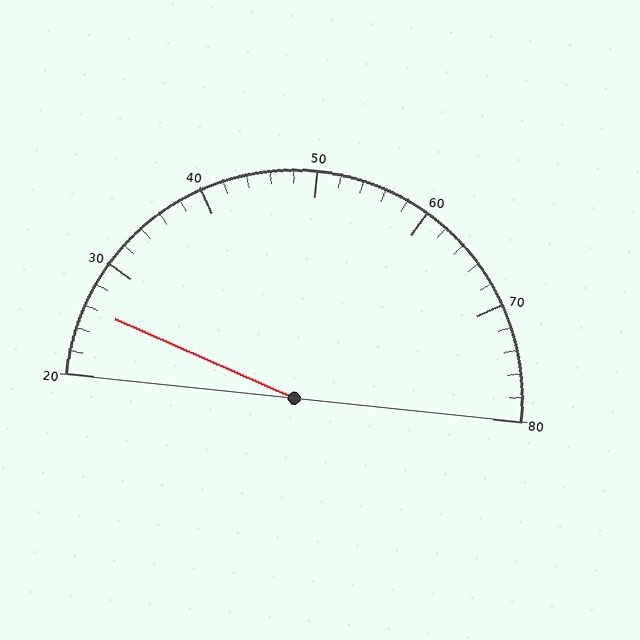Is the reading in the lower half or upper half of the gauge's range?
The reading is in the lower half of the range (20 to 80).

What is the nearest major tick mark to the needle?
The nearest major tick mark is 30.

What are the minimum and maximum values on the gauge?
The gauge ranges from 20 to 80.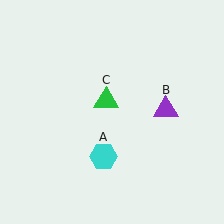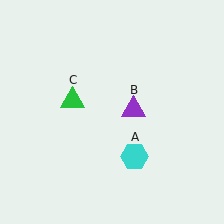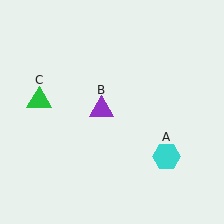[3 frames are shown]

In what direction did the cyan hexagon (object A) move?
The cyan hexagon (object A) moved right.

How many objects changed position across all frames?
3 objects changed position: cyan hexagon (object A), purple triangle (object B), green triangle (object C).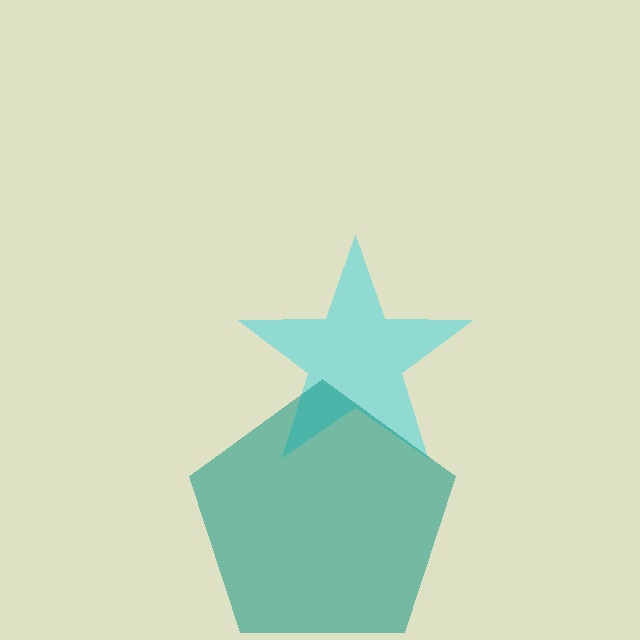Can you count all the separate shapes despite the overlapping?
Yes, there are 2 separate shapes.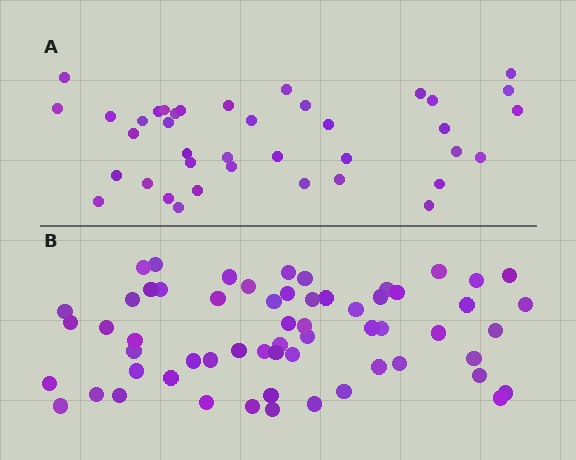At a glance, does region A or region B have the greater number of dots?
Region B (the bottom region) has more dots.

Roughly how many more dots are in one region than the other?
Region B has approximately 20 more dots than region A.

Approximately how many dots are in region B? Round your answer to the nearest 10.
About 60 dots.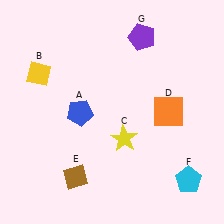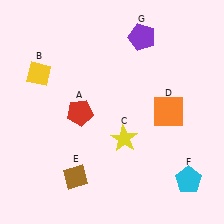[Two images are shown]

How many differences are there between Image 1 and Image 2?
There is 1 difference between the two images.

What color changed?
The pentagon (A) changed from blue in Image 1 to red in Image 2.